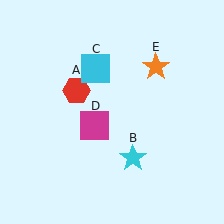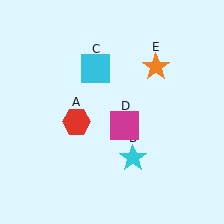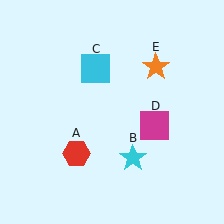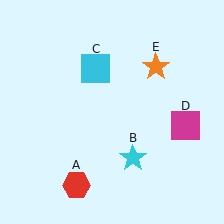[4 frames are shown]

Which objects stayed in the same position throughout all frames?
Cyan star (object B) and cyan square (object C) and orange star (object E) remained stationary.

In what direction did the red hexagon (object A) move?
The red hexagon (object A) moved down.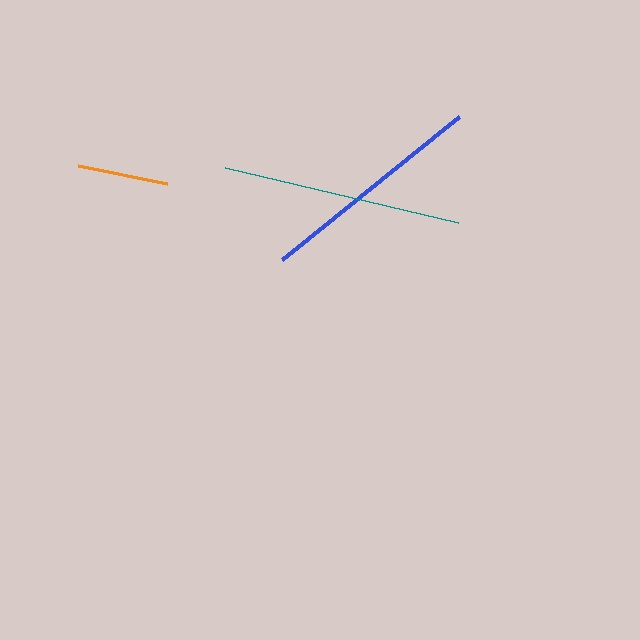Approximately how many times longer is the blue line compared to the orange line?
The blue line is approximately 2.5 times the length of the orange line.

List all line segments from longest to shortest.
From longest to shortest: teal, blue, orange.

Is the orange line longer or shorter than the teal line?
The teal line is longer than the orange line.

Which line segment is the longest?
The teal line is the longest at approximately 239 pixels.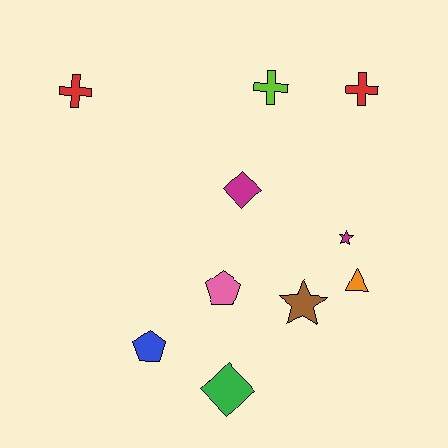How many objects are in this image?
There are 10 objects.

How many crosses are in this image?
There are 3 crosses.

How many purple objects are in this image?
There are no purple objects.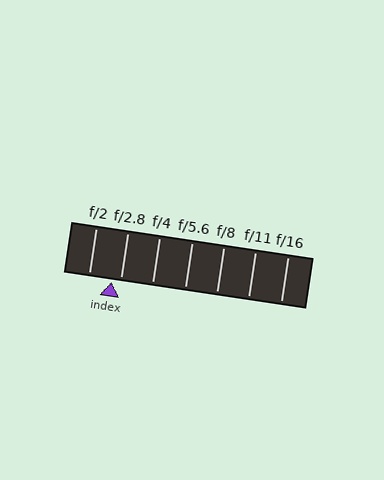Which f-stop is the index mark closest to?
The index mark is closest to f/2.8.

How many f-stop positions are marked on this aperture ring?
There are 7 f-stop positions marked.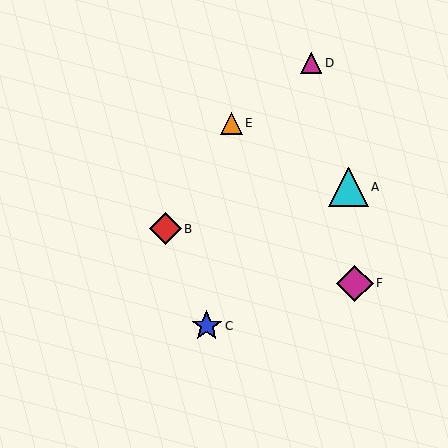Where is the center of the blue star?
The center of the blue star is at (207, 326).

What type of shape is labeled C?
Shape C is a blue star.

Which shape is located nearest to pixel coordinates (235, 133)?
The orange triangle (labeled E) at (231, 124) is nearest to that location.